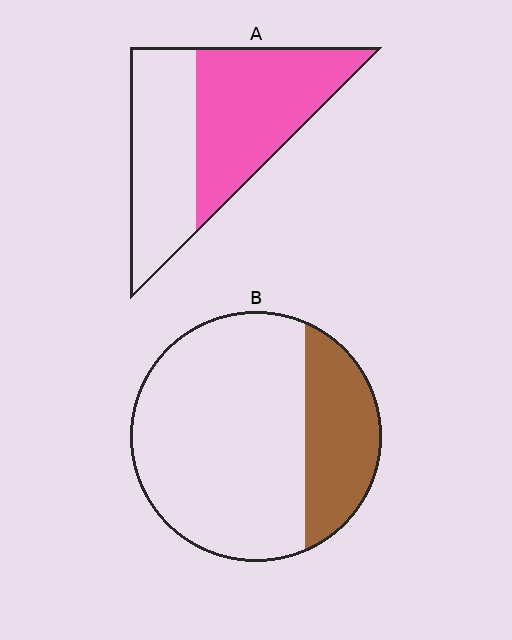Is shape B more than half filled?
No.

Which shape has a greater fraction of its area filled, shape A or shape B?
Shape A.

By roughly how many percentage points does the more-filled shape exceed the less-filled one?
By roughly 30 percentage points (A over B).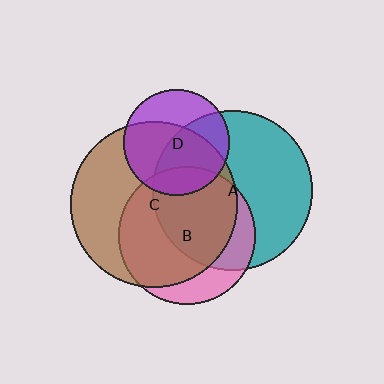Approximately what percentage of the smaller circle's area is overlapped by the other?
Approximately 55%.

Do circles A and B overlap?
Yes.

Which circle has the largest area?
Circle C (brown).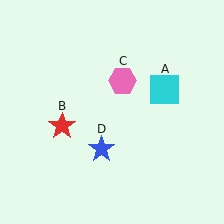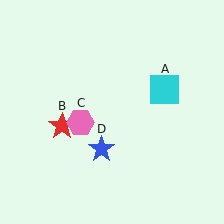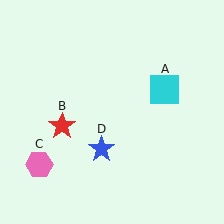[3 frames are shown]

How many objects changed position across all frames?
1 object changed position: pink hexagon (object C).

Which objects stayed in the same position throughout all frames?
Cyan square (object A) and red star (object B) and blue star (object D) remained stationary.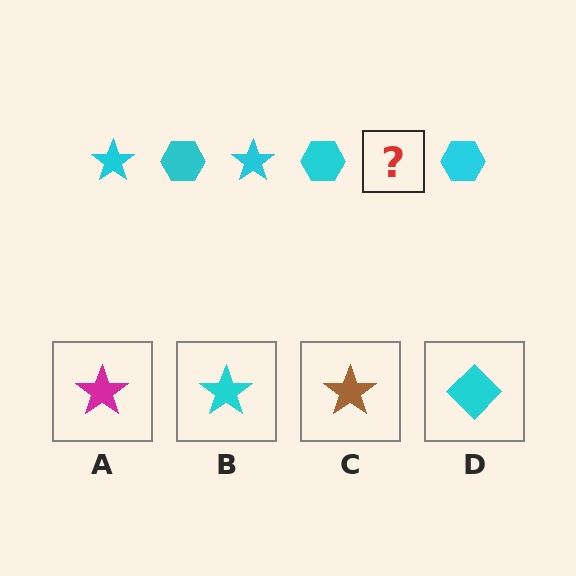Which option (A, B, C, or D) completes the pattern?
B.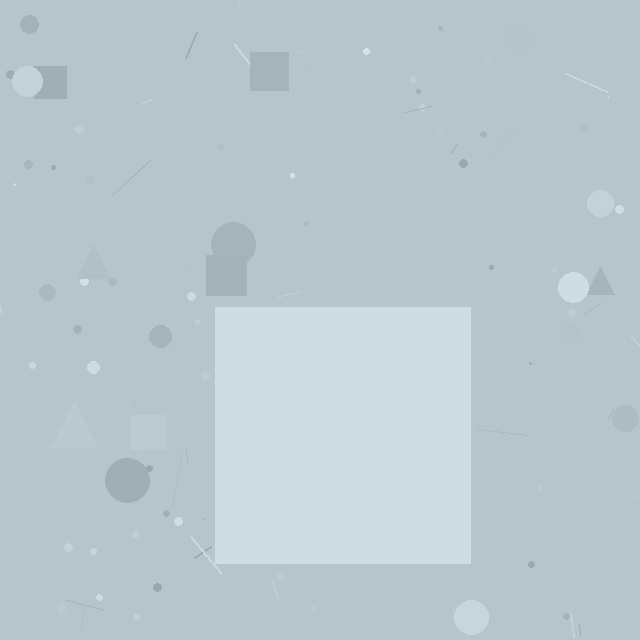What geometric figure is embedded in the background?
A square is embedded in the background.